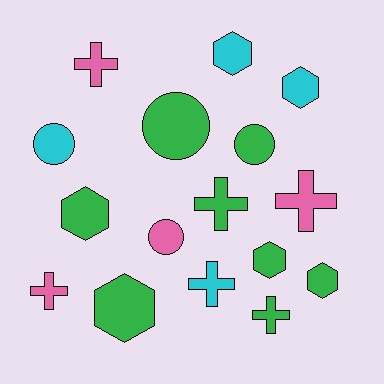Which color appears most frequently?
Green, with 8 objects.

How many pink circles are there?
There is 1 pink circle.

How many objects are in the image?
There are 16 objects.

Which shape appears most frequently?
Hexagon, with 6 objects.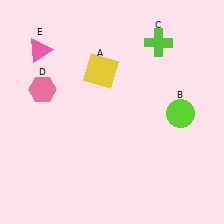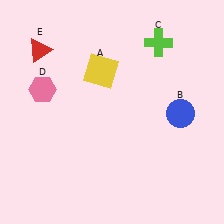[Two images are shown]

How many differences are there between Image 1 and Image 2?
There are 2 differences between the two images.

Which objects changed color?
B changed from lime to blue. E changed from pink to red.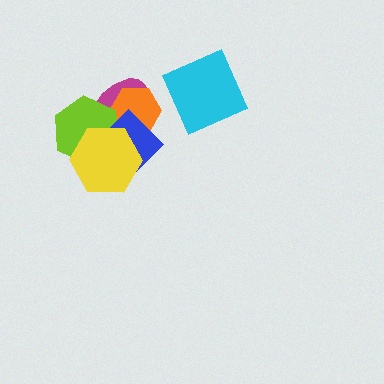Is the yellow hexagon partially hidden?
No, no other shape covers it.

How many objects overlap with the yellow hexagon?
3 objects overlap with the yellow hexagon.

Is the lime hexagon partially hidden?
Yes, it is partially covered by another shape.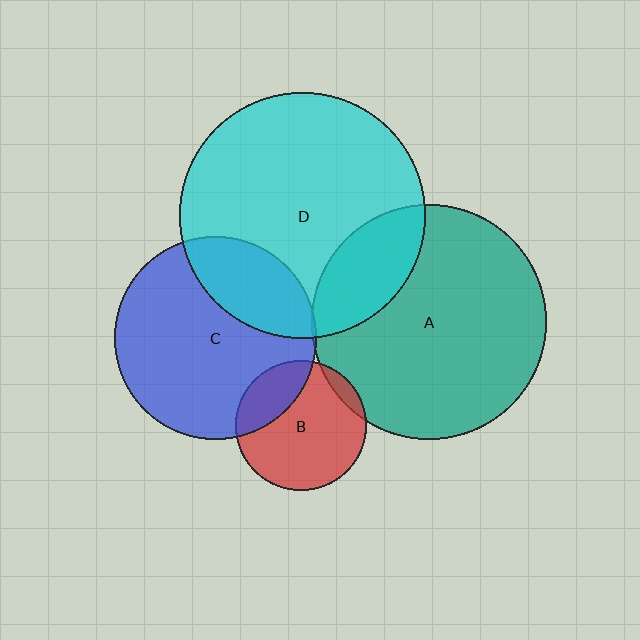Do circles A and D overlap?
Yes.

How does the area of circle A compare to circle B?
Approximately 3.3 times.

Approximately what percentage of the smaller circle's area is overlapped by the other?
Approximately 20%.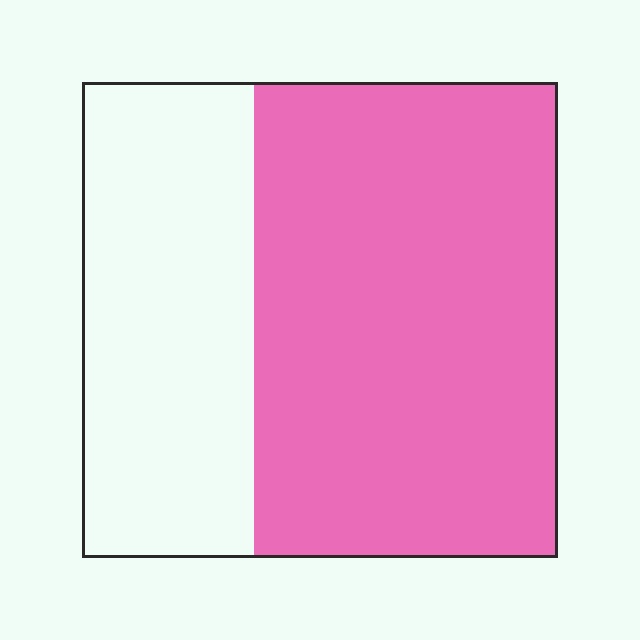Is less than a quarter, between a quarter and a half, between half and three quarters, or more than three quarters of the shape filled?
Between half and three quarters.